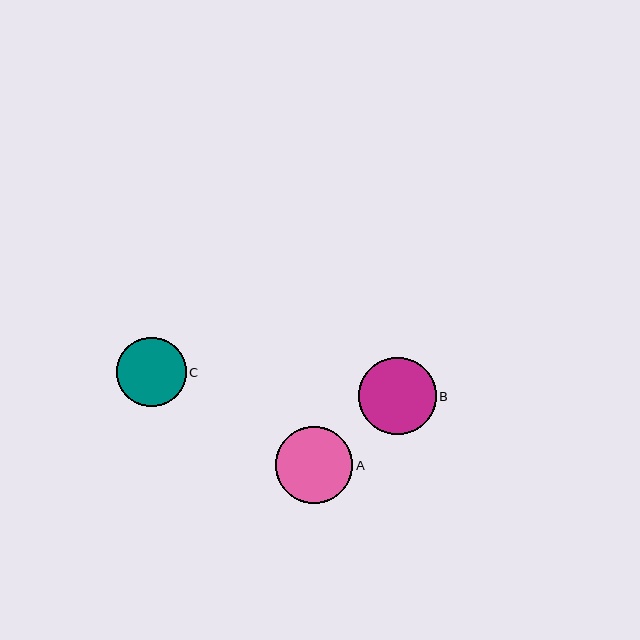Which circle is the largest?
Circle B is the largest with a size of approximately 77 pixels.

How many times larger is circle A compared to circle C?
Circle A is approximately 1.1 times the size of circle C.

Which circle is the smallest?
Circle C is the smallest with a size of approximately 70 pixels.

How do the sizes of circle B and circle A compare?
Circle B and circle A are approximately the same size.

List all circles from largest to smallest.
From largest to smallest: B, A, C.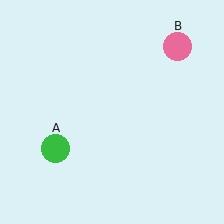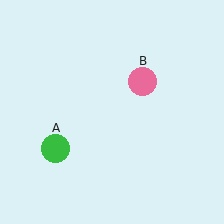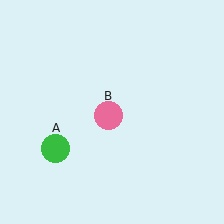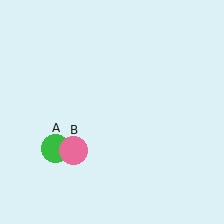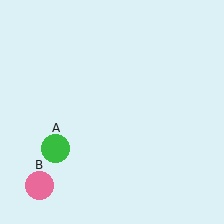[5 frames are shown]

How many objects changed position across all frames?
1 object changed position: pink circle (object B).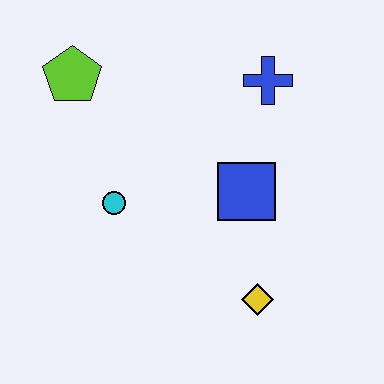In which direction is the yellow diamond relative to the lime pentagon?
The yellow diamond is below the lime pentagon.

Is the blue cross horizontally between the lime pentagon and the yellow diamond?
No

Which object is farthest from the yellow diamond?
The lime pentagon is farthest from the yellow diamond.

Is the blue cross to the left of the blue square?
No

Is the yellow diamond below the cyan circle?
Yes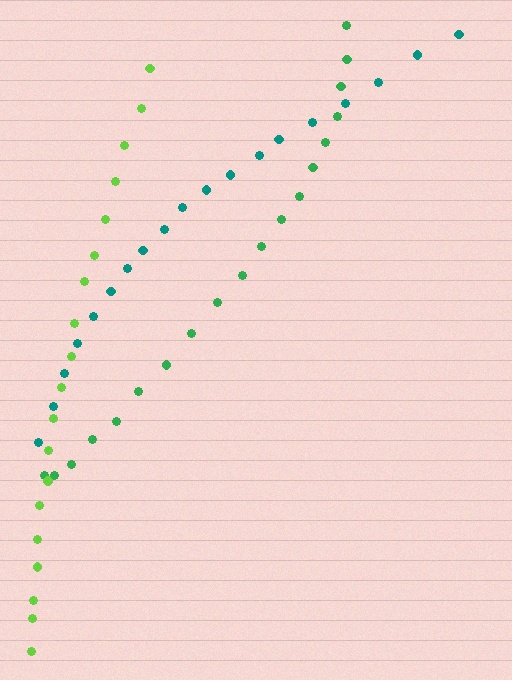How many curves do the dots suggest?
There are 3 distinct paths.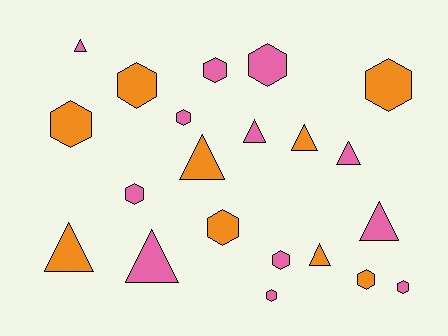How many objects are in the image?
There are 21 objects.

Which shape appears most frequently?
Hexagon, with 12 objects.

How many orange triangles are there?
There are 4 orange triangles.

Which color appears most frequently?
Pink, with 12 objects.